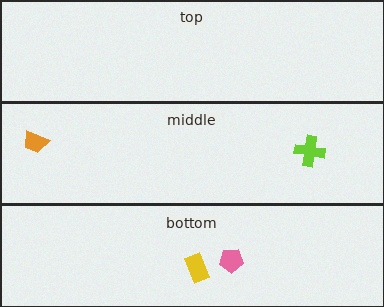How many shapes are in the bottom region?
2.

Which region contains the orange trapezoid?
The middle region.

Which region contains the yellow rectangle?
The bottom region.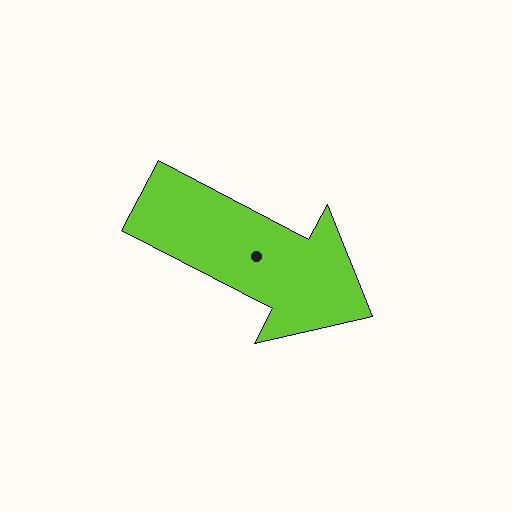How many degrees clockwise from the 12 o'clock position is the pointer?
Approximately 118 degrees.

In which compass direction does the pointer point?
Southeast.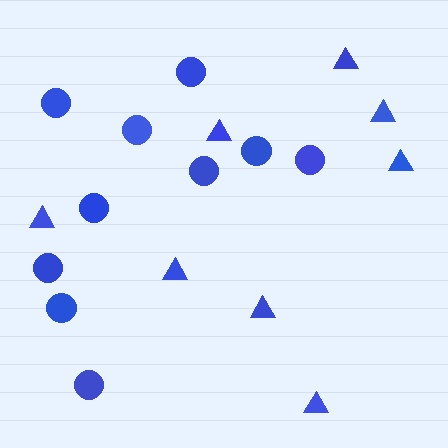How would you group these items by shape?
There are 2 groups: one group of circles (10) and one group of triangles (8).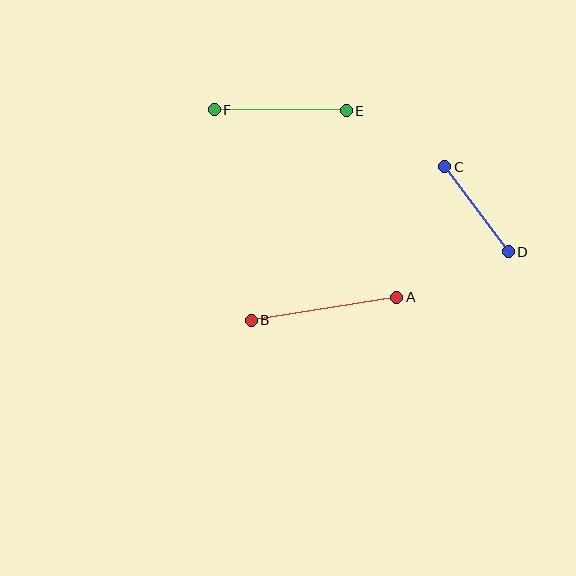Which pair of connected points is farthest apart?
Points A and B are farthest apart.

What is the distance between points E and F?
The distance is approximately 132 pixels.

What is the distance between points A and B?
The distance is approximately 147 pixels.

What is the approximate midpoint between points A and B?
The midpoint is at approximately (324, 309) pixels.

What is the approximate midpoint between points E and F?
The midpoint is at approximately (280, 110) pixels.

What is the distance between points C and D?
The distance is approximately 106 pixels.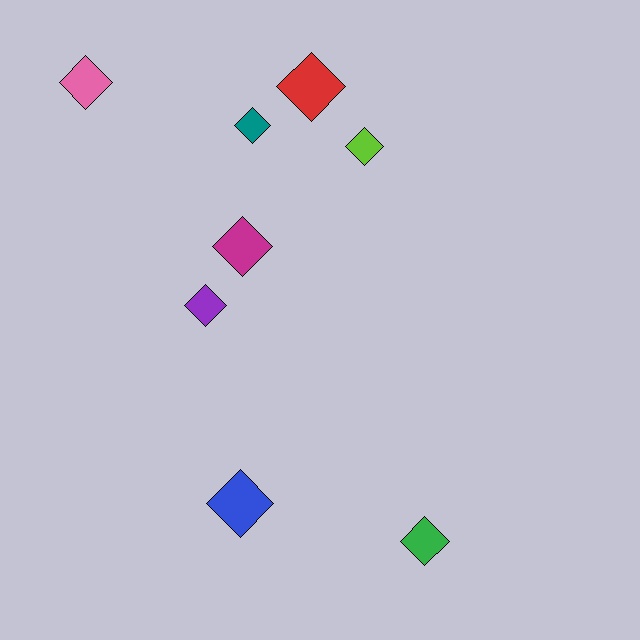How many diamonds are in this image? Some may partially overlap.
There are 8 diamonds.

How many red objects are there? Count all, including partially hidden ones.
There is 1 red object.